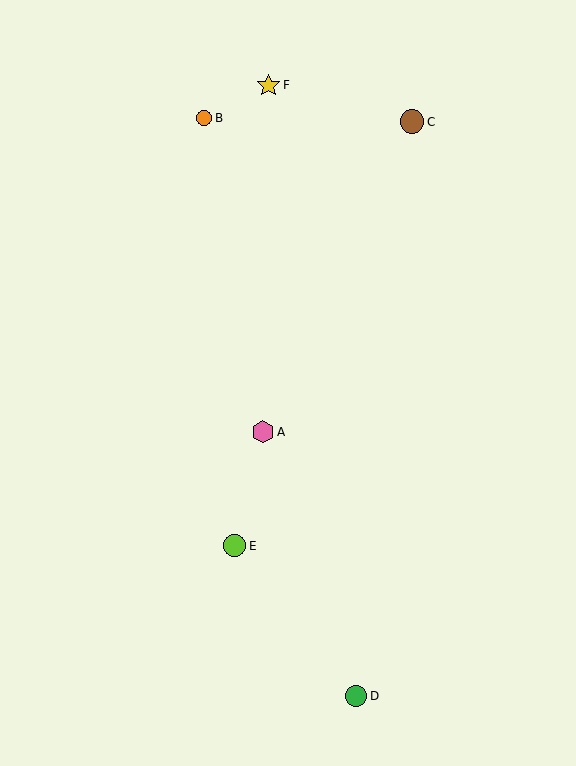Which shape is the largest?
The brown circle (labeled C) is the largest.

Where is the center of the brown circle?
The center of the brown circle is at (412, 122).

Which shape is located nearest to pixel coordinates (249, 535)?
The lime circle (labeled E) at (235, 546) is nearest to that location.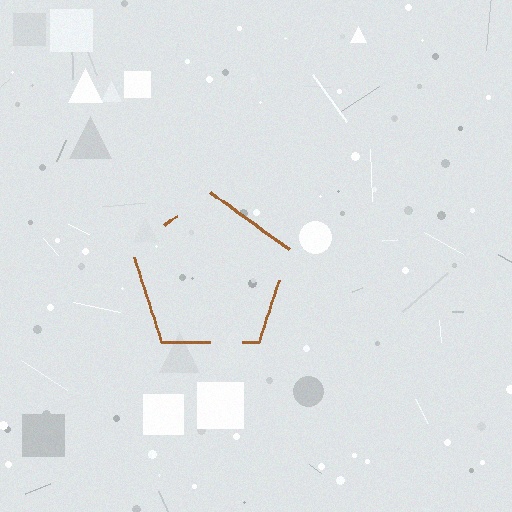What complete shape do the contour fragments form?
The contour fragments form a pentagon.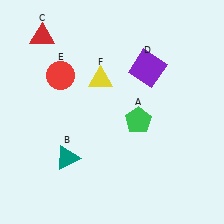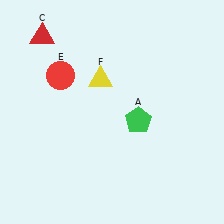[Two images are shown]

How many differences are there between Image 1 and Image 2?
There are 2 differences between the two images.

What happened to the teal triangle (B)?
The teal triangle (B) was removed in Image 2. It was in the bottom-left area of Image 1.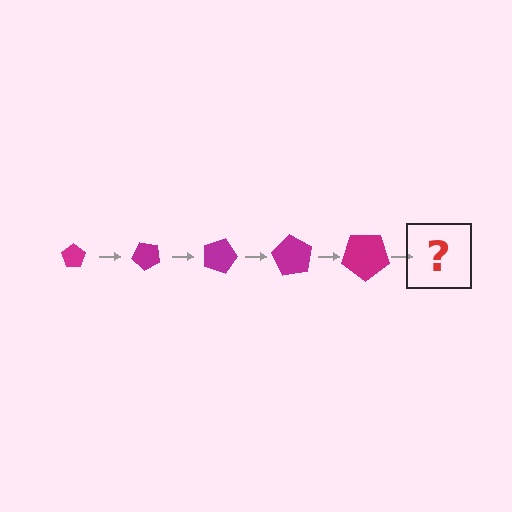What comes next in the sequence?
The next element should be a pentagon, larger than the previous one and rotated 225 degrees from the start.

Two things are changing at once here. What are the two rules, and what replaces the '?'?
The two rules are that the pentagon grows larger each step and it rotates 45 degrees each step. The '?' should be a pentagon, larger than the previous one and rotated 225 degrees from the start.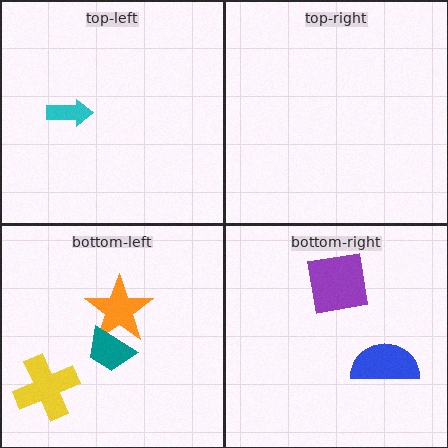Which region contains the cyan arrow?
The top-left region.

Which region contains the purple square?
The bottom-right region.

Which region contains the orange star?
The bottom-left region.